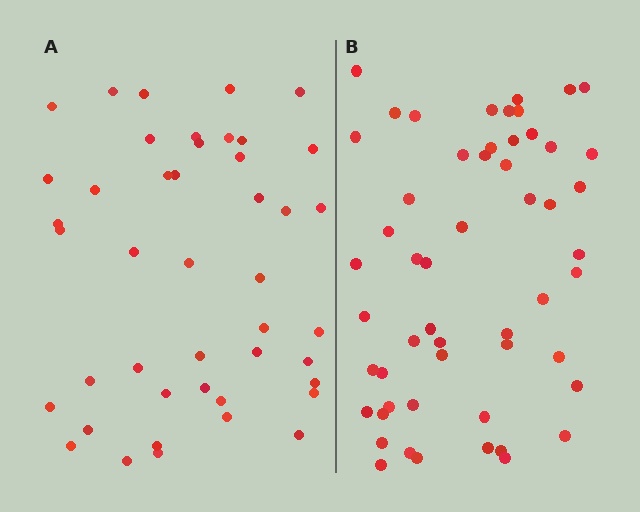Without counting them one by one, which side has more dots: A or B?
Region B (the right region) has more dots.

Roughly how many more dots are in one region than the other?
Region B has roughly 10 or so more dots than region A.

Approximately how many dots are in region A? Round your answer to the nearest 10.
About 40 dots. (The exact count is 44, which rounds to 40.)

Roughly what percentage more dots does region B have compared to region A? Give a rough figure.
About 25% more.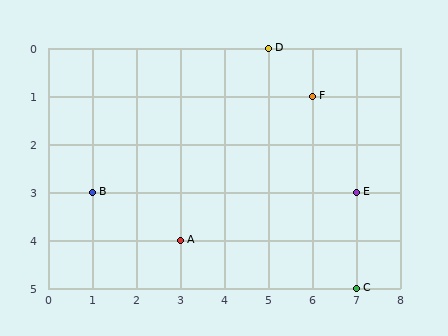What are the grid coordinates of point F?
Point F is at grid coordinates (6, 1).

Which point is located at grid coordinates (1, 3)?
Point B is at (1, 3).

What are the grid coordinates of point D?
Point D is at grid coordinates (5, 0).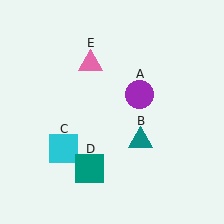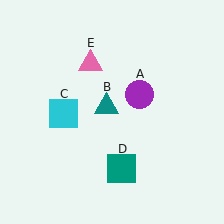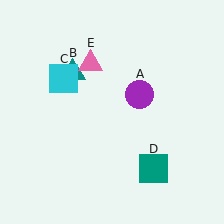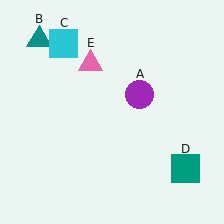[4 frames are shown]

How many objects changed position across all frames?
3 objects changed position: teal triangle (object B), cyan square (object C), teal square (object D).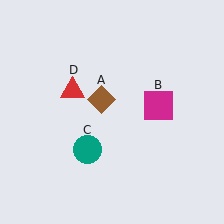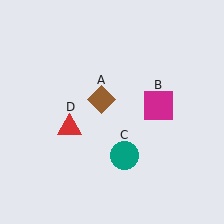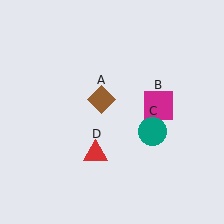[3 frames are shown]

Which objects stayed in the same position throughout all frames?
Brown diamond (object A) and magenta square (object B) remained stationary.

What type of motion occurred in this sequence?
The teal circle (object C), red triangle (object D) rotated counterclockwise around the center of the scene.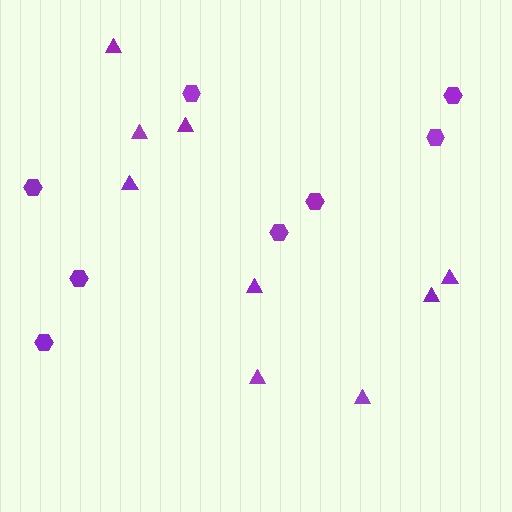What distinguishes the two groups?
There are 2 groups: one group of triangles (9) and one group of hexagons (8).